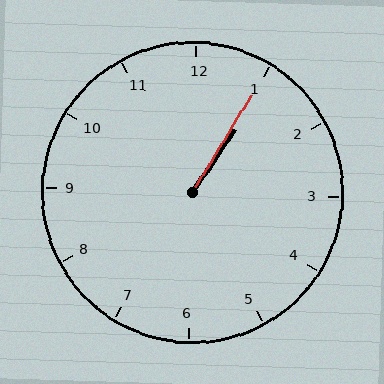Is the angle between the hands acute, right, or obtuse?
It is acute.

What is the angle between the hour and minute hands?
Approximately 2 degrees.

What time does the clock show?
1:05.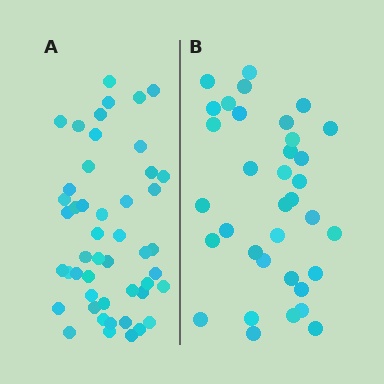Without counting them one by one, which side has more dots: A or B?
Region A (the left region) has more dots.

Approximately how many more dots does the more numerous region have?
Region A has approximately 15 more dots than region B.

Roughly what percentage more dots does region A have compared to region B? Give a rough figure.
About 35% more.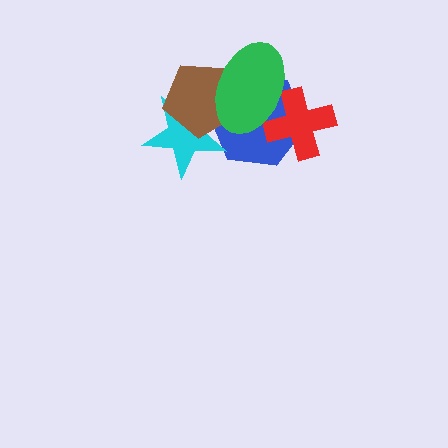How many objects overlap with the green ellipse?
4 objects overlap with the green ellipse.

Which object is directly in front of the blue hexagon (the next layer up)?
The red cross is directly in front of the blue hexagon.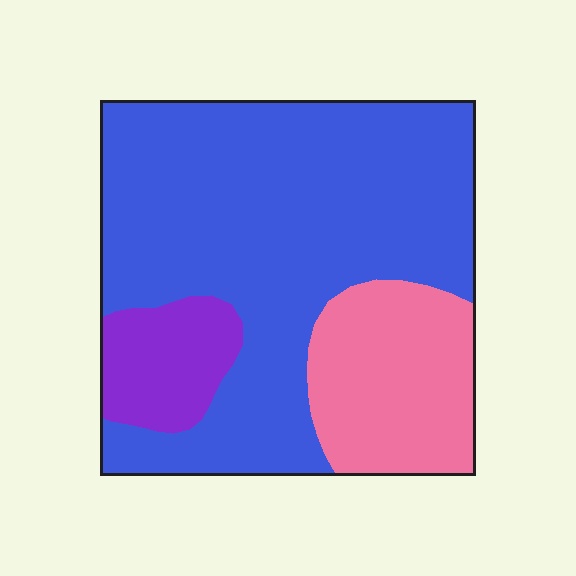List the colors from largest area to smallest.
From largest to smallest: blue, pink, purple.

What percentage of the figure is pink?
Pink takes up between a sixth and a third of the figure.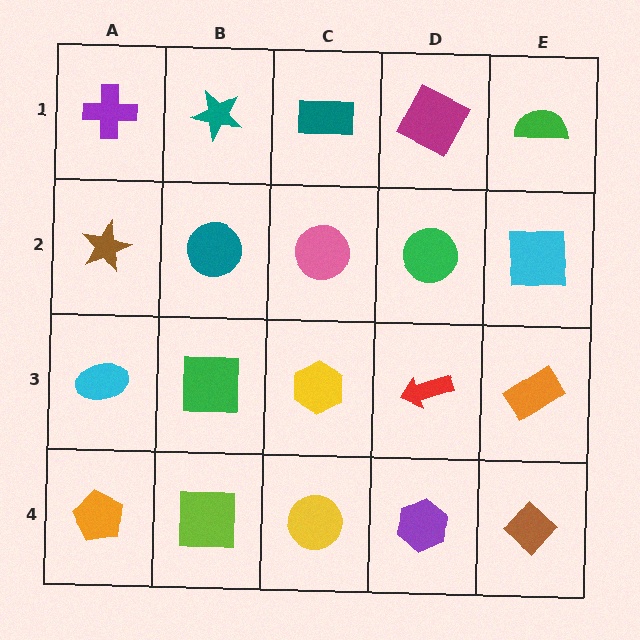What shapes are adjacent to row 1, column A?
A brown star (row 2, column A), a teal star (row 1, column B).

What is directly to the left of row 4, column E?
A purple hexagon.